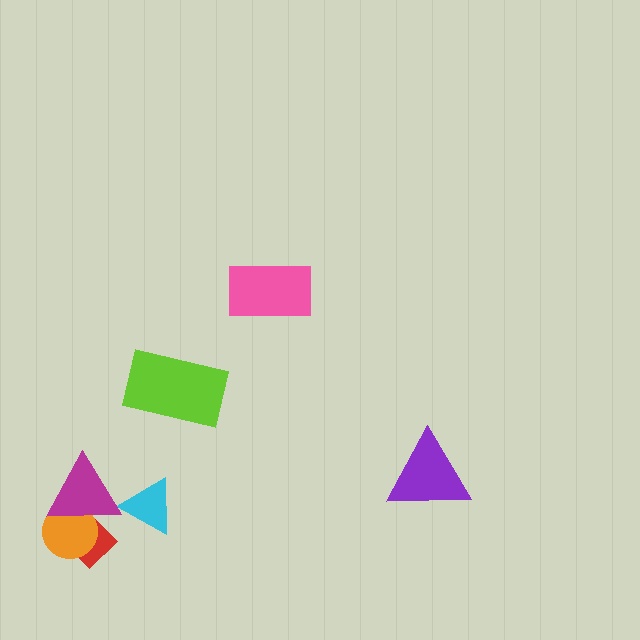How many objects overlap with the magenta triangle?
3 objects overlap with the magenta triangle.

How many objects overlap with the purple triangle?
0 objects overlap with the purple triangle.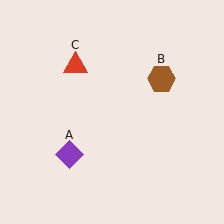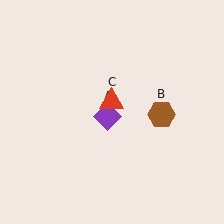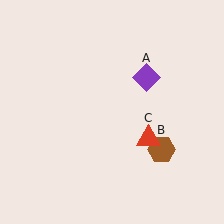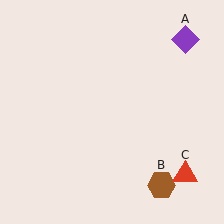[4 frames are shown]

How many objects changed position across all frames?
3 objects changed position: purple diamond (object A), brown hexagon (object B), red triangle (object C).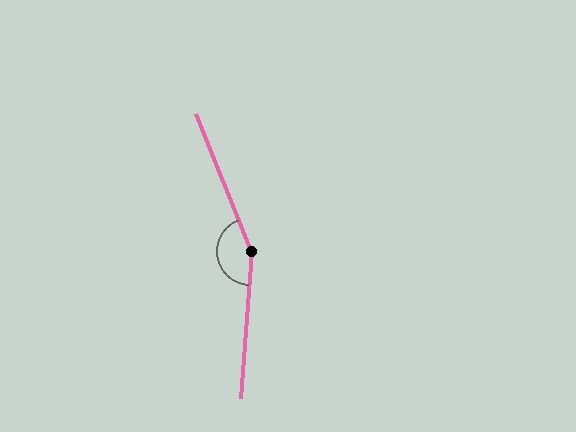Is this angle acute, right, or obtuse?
It is obtuse.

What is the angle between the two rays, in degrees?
Approximately 154 degrees.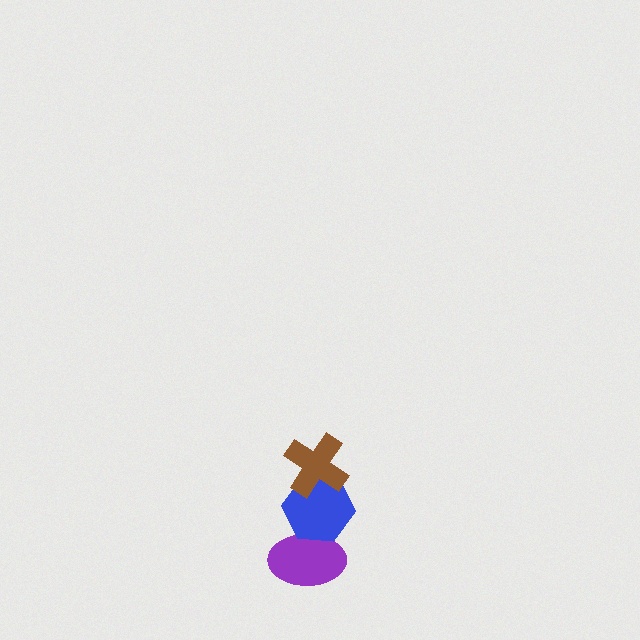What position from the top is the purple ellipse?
The purple ellipse is 3rd from the top.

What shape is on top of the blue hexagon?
The brown cross is on top of the blue hexagon.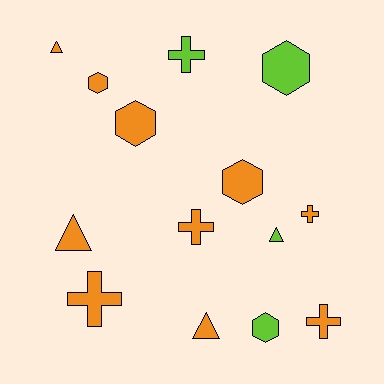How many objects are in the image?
There are 14 objects.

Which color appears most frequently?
Orange, with 10 objects.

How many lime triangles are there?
There is 1 lime triangle.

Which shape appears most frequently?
Hexagon, with 5 objects.